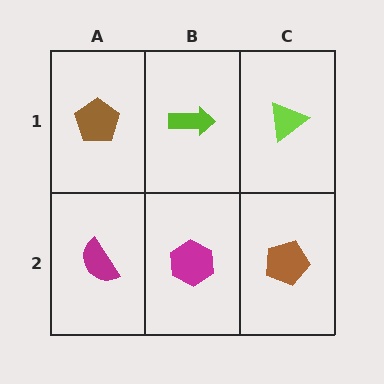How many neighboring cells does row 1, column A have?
2.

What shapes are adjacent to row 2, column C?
A lime triangle (row 1, column C), a magenta hexagon (row 2, column B).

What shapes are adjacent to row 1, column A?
A magenta semicircle (row 2, column A), a lime arrow (row 1, column B).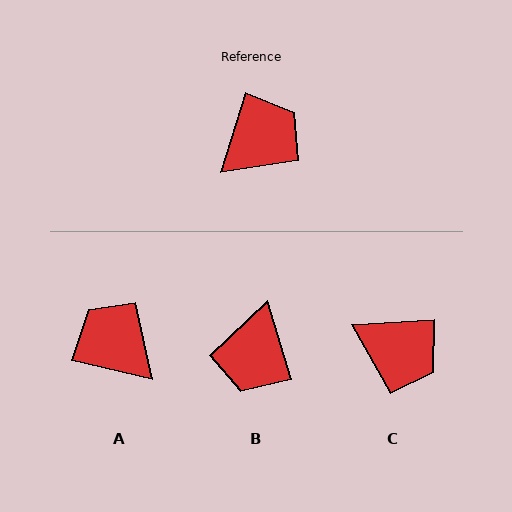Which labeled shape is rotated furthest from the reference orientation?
B, about 145 degrees away.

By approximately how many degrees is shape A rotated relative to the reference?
Approximately 94 degrees counter-clockwise.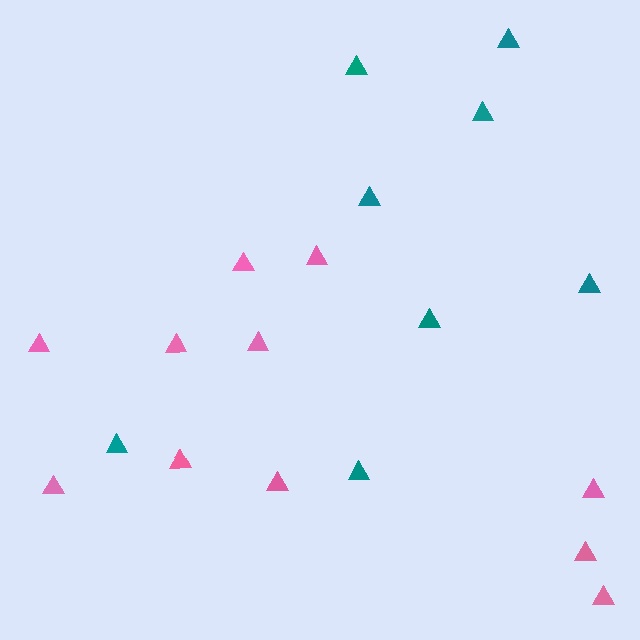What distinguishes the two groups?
There are 2 groups: one group of teal triangles (8) and one group of pink triangles (11).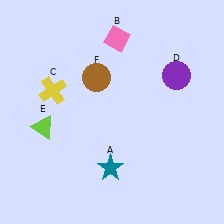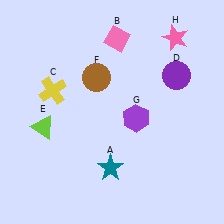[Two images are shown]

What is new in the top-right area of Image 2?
A pink star (H) was added in the top-right area of Image 2.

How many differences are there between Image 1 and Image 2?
There are 2 differences between the two images.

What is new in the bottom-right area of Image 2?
A purple hexagon (G) was added in the bottom-right area of Image 2.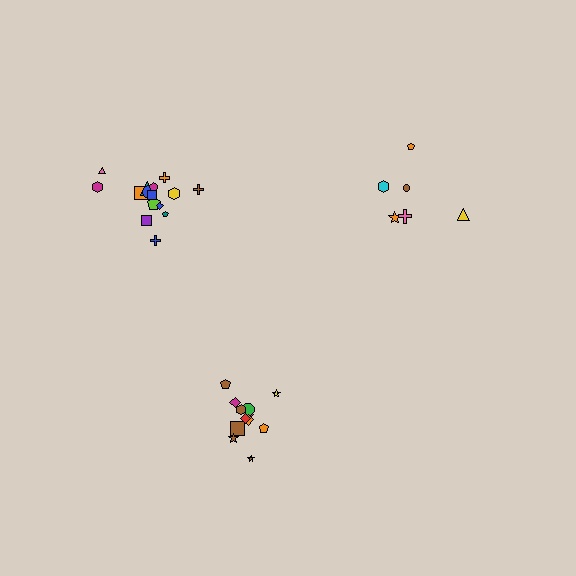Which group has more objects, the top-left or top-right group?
The top-left group.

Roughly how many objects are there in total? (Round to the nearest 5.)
Roughly 35 objects in total.